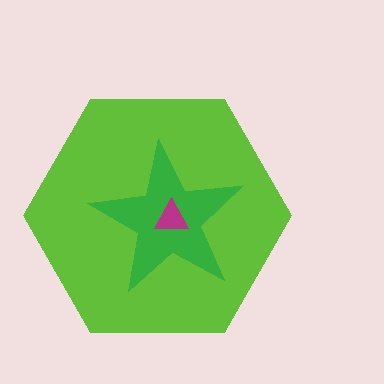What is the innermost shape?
The magenta triangle.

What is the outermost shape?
The lime hexagon.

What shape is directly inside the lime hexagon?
The green star.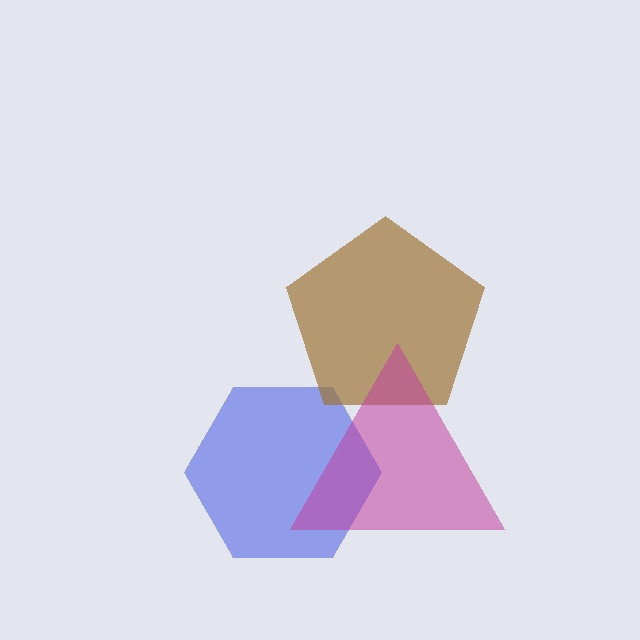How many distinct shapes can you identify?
There are 3 distinct shapes: a blue hexagon, a brown pentagon, a magenta triangle.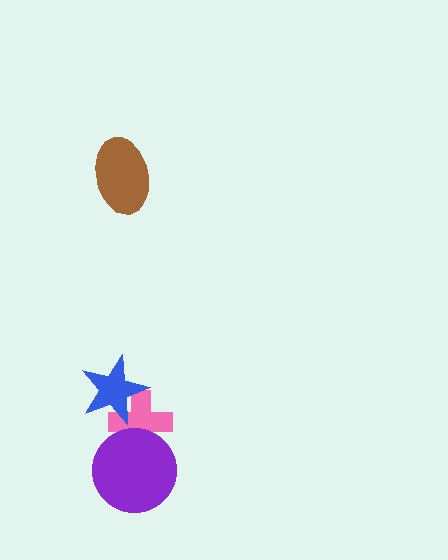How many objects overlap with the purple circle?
1 object overlaps with the purple circle.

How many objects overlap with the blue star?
1 object overlaps with the blue star.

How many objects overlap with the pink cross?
2 objects overlap with the pink cross.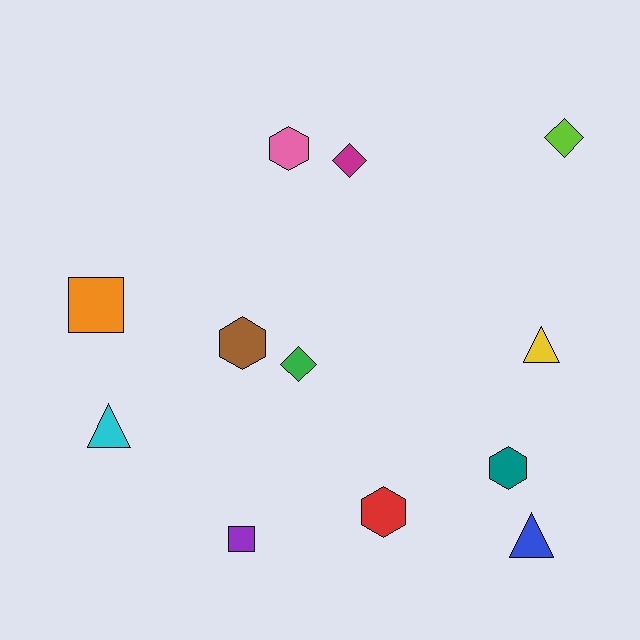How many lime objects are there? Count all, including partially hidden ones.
There is 1 lime object.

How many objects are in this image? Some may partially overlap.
There are 12 objects.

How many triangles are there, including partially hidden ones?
There are 3 triangles.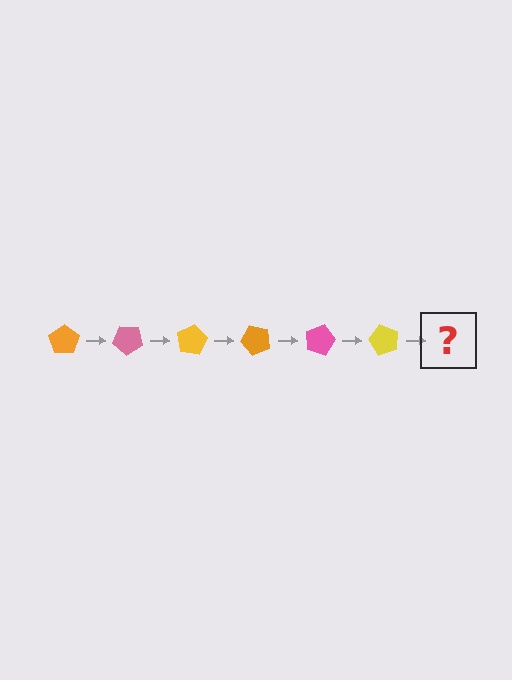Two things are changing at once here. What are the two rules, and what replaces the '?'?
The two rules are that it rotates 40 degrees each step and the color cycles through orange, pink, and yellow. The '?' should be an orange pentagon, rotated 240 degrees from the start.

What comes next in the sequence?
The next element should be an orange pentagon, rotated 240 degrees from the start.